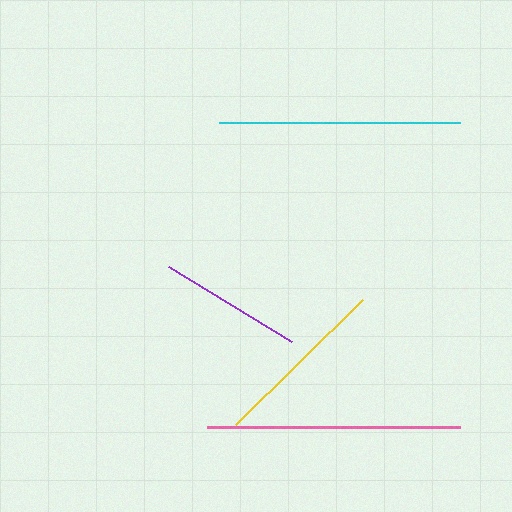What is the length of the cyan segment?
The cyan segment is approximately 241 pixels long.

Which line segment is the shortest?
The purple line is the shortest at approximately 144 pixels.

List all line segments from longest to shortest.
From longest to shortest: pink, cyan, yellow, purple.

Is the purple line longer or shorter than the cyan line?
The cyan line is longer than the purple line.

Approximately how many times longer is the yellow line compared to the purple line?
The yellow line is approximately 1.2 times the length of the purple line.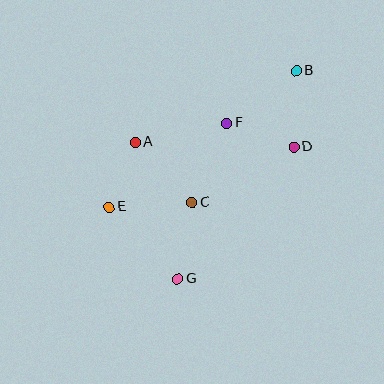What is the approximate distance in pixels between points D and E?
The distance between D and E is approximately 194 pixels.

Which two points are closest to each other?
Points A and E are closest to each other.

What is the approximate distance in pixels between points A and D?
The distance between A and D is approximately 159 pixels.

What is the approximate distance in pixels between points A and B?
The distance between A and B is approximately 176 pixels.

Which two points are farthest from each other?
Points B and G are farthest from each other.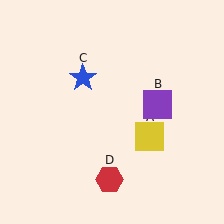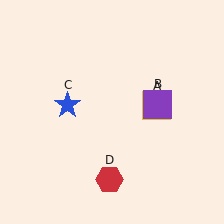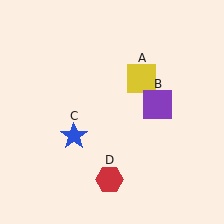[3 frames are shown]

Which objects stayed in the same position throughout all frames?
Purple square (object B) and red hexagon (object D) remained stationary.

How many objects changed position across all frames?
2 objects changed position: yellow square (object A), blue star (object C).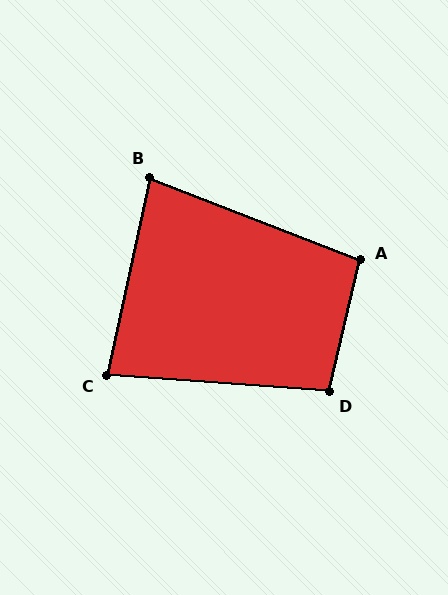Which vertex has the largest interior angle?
D, at approximately 99 degrees.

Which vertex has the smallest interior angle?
B, at approximately 81 degrees.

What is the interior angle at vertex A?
Approximately 98 degrees (obtuse).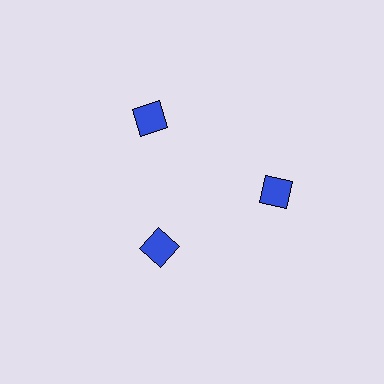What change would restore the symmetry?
The symmetry would be restored by moving it outward, back onto the ring so that all 3 squares sit at equal angles and equal distance from the center.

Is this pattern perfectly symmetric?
No. The 3 blue squares are arranged in a ring, but one element near the 7 o'clock position is pulled inward toward the center, breaking the 3-fold rotational symmetry.